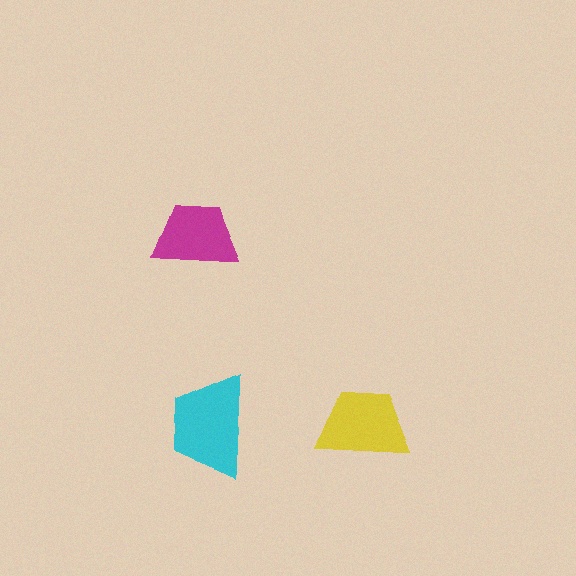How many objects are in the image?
There are 3 objects in the image.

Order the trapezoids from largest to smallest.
the cyan one, the yellow one, the magenta one.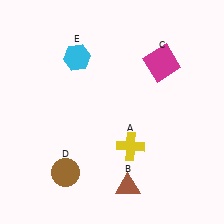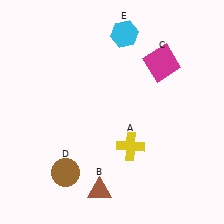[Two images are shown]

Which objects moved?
The objects that moved are: the brown triangle (B), the cyan hexagon (E).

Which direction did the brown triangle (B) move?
The brown triangle (B) moved left.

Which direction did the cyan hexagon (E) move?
The cyan hexagon (E) moved right.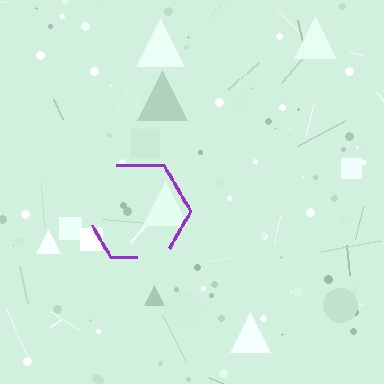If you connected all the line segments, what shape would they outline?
They would outline a hexagon.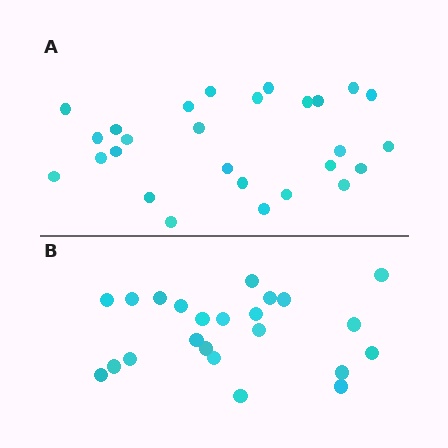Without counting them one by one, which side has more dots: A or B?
Region A (the top region) has more dots.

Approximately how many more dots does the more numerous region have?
Region A has about 4 more dots than region B.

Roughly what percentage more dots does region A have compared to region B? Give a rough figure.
About 15% more.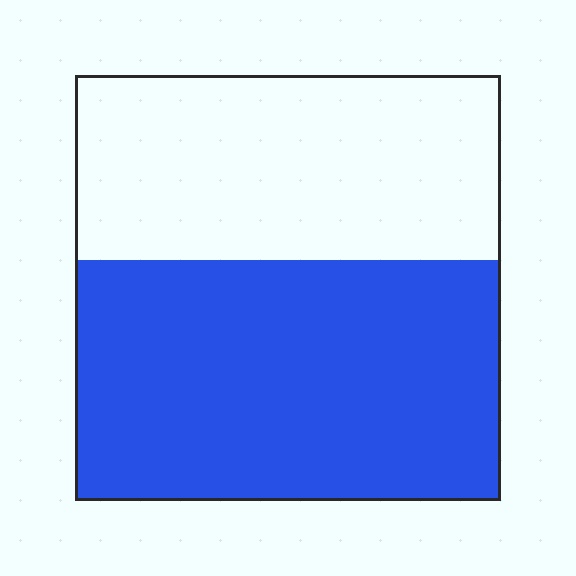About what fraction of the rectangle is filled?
About three fifths (3/5).